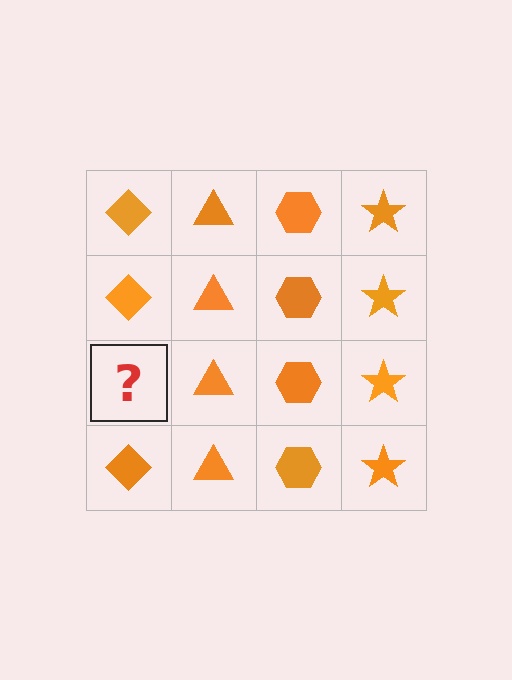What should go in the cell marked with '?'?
The missing cell should contain an orange diamond.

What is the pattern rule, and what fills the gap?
The rule is that each column has a consistent shape. The gap should be filled with an orange diamond.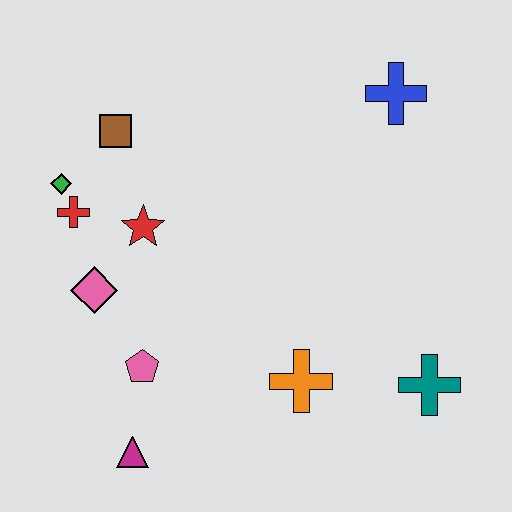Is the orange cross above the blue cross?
No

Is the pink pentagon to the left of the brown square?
No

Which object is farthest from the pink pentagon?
The blue cross is farthest from the pink pentagon.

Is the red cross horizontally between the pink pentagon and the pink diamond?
No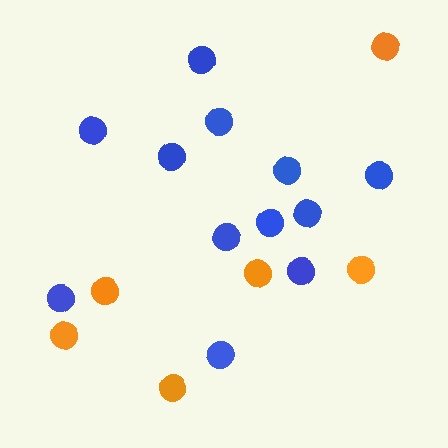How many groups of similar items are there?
There are 2 groups: one group of orange circles (6) and one group of blue circles (12).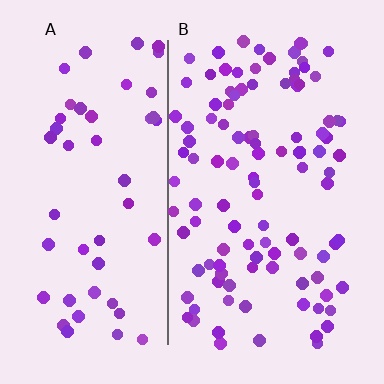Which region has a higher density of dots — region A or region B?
B (the right).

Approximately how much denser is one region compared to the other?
Approximately 2.1× — region B over region A.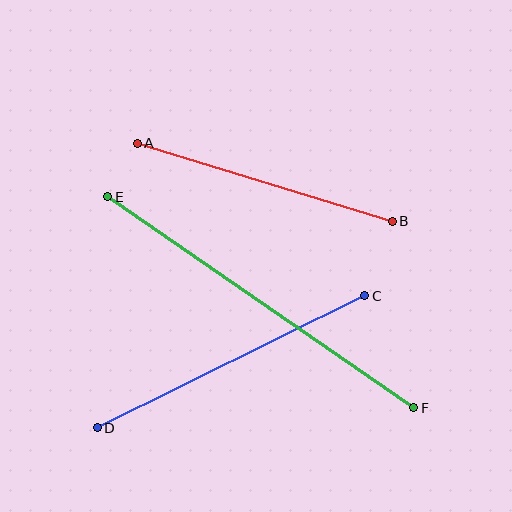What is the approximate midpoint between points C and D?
The midpoint is at approximately (231, 362) pixels.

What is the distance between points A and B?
The distance is approximately 267 pixels.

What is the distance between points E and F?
The distance is approximately 372 pixels.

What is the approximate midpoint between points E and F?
The midpoint is at approximately (261, 302) pixels.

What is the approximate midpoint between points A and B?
The midpoint is at approximately (265, 182) pixels.